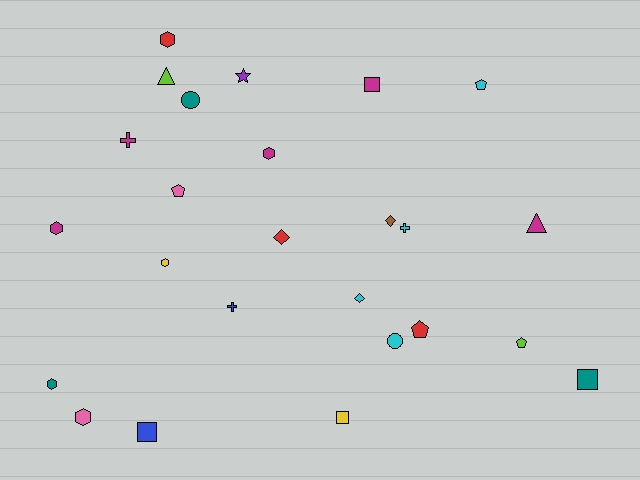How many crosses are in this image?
There are 3 crosses.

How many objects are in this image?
There are 25 objects.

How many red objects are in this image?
There are 3 red objects.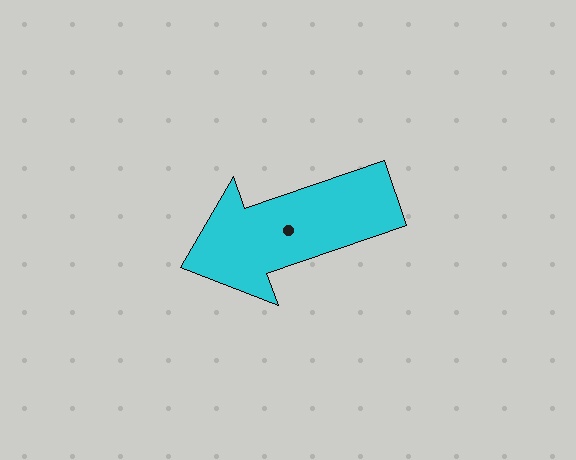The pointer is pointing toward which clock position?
Roughly 8 o'clock.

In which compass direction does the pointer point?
West.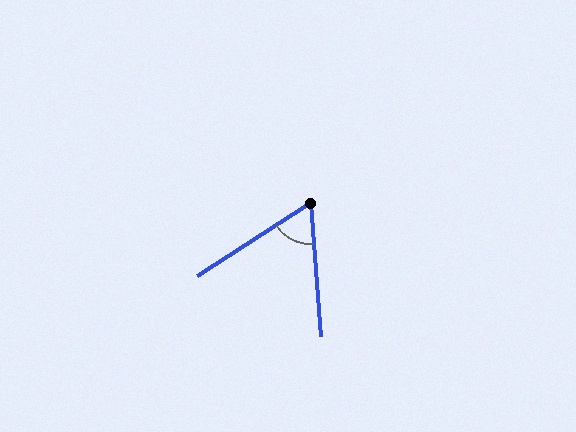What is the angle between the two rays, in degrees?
Approximately 61 degrees.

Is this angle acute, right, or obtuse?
It is acute.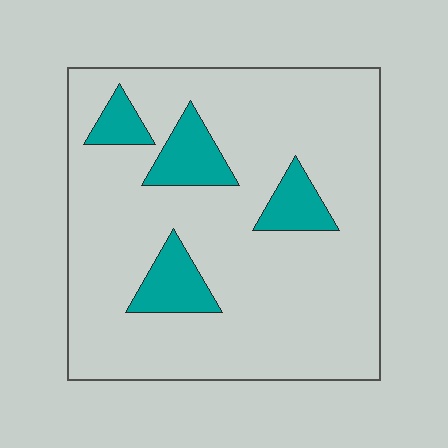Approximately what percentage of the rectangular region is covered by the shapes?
Approximately 15%.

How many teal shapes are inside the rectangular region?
4.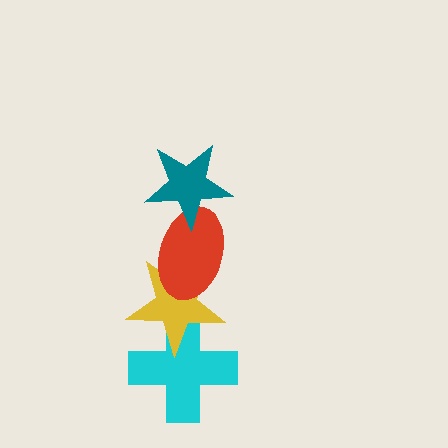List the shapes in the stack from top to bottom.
From top to bottom: the teal star, the red ellipse, the yellow star, the cyan cross.